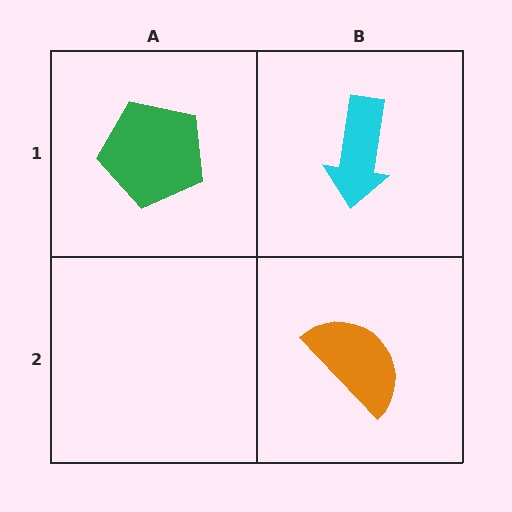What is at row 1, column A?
A green pentagon.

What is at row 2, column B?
An orange semicircle.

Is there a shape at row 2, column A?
No, that cell is empty.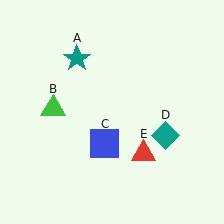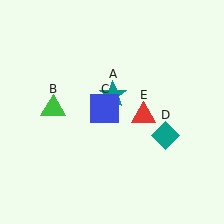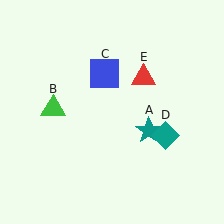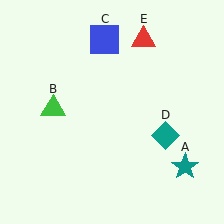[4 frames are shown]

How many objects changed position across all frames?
3 objects changed position: teal star (object A), blue square (object C), red triangle (object E).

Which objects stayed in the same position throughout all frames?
Green triangle (object B) and teal diamond (object D) remained stationary.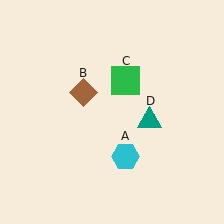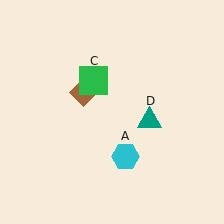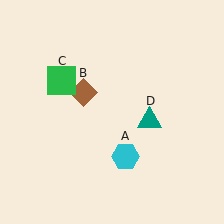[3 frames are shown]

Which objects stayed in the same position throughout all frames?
Cyan hexagon (object A) and brown diamond (object B) and teal triangle (object D) remained stationary.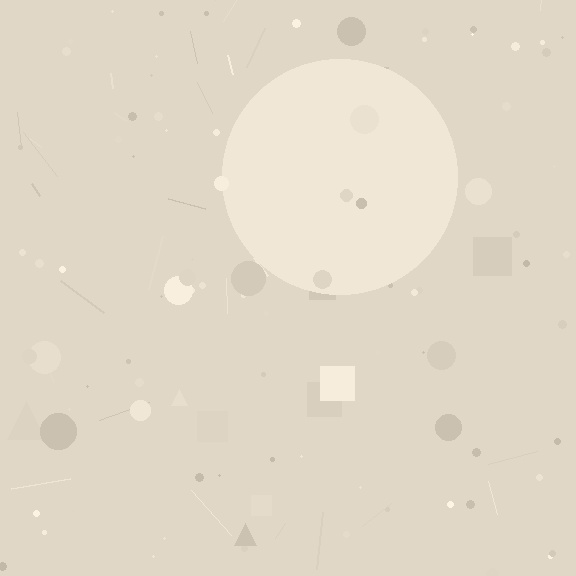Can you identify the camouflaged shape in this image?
The camouflaged shape is a circle.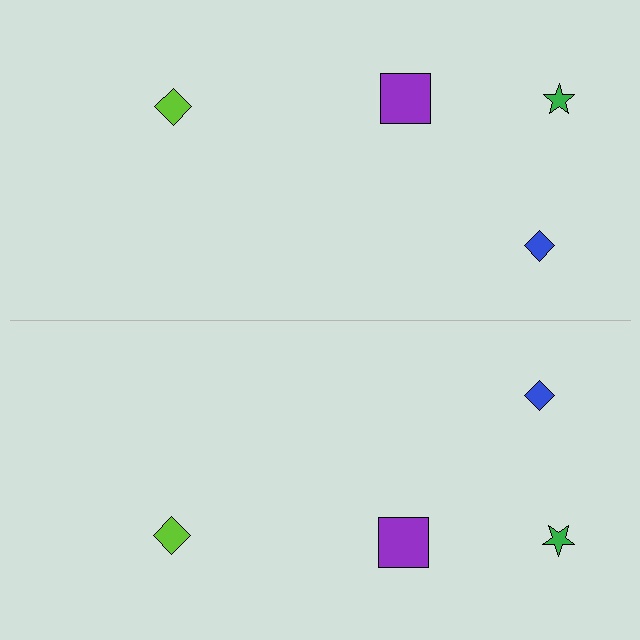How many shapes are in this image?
There are 8 shapes in this image.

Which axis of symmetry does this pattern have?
The pattern has a horizontal axis of symmetry running through the center of the image.